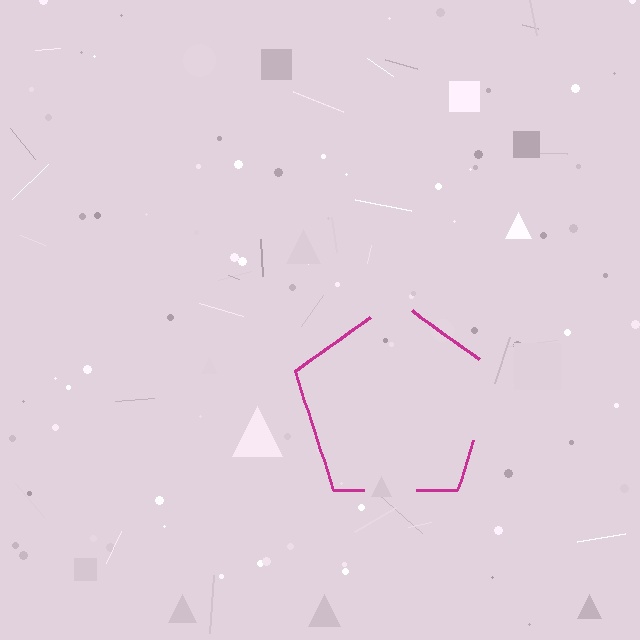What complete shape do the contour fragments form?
The contour fragments form a pentagon.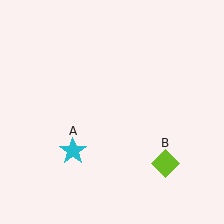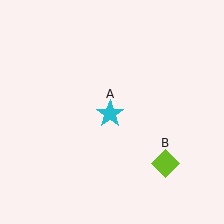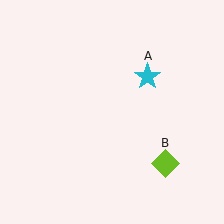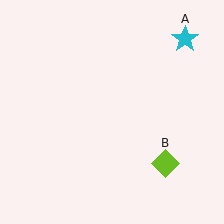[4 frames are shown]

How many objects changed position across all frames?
1 object changed position: cyan star (object A).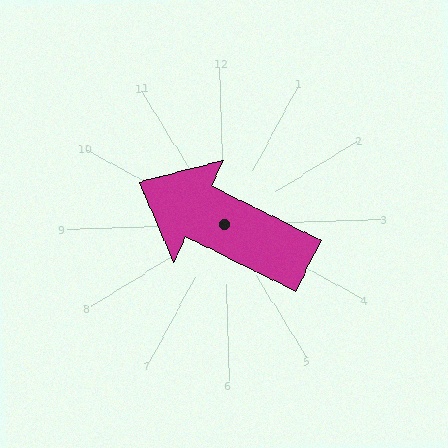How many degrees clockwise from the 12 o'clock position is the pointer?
Approximately 298 degrees.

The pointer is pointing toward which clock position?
Roughly 10 o'clock.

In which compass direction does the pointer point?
Northwest.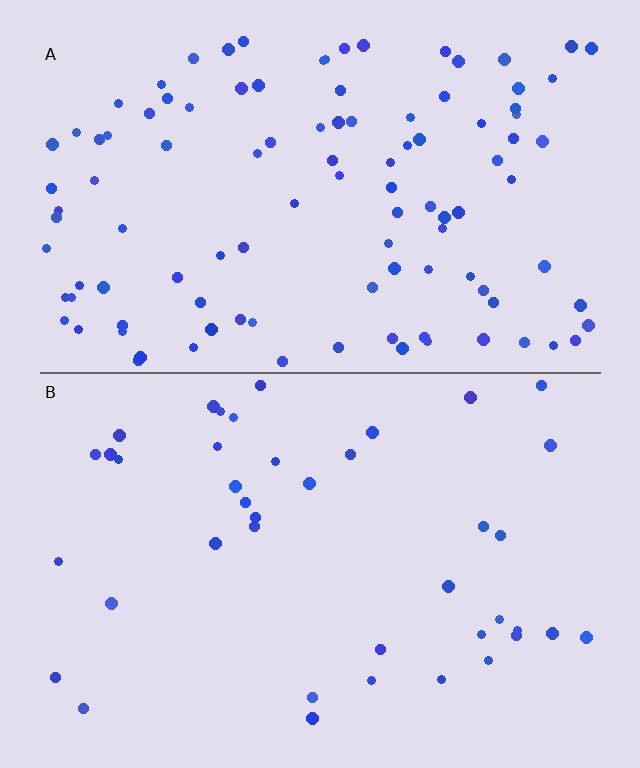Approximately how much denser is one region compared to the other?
Approximately 2.6× — region A over region B.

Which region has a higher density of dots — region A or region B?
A (the top).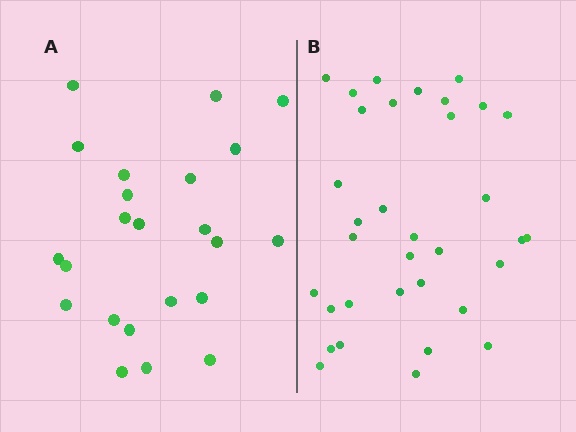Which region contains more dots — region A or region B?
Region B (the right region) has more dots.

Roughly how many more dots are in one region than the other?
Region B has roughly 12 or so more dots than region A.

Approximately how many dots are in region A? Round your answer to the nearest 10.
About 20 dots. (The exact count is 23, which rounds to 20.)